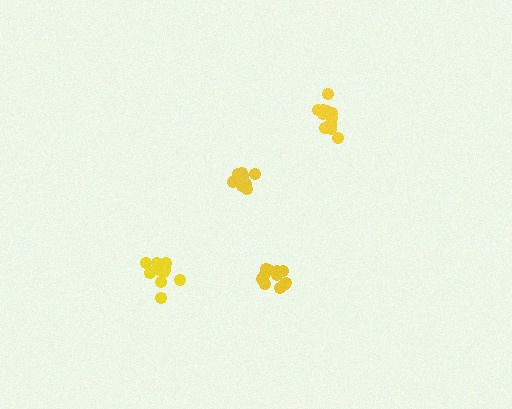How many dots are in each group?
Group 1: 12 dots, Group 2: 12 dots, Group 3: 11 dots, Group 4: 12 dots (47 total).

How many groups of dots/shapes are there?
There are 4 groups.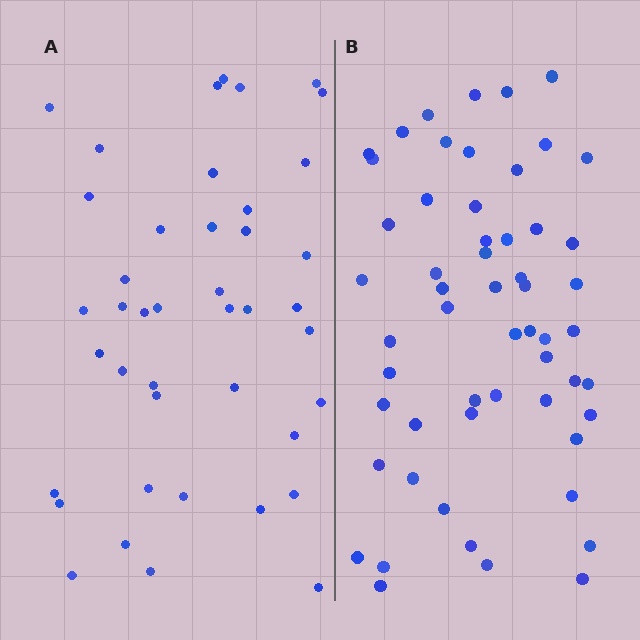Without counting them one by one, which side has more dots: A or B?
Region B (the right region) has more dots.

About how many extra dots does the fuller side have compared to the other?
Region B has approximately 15 more dots than region A.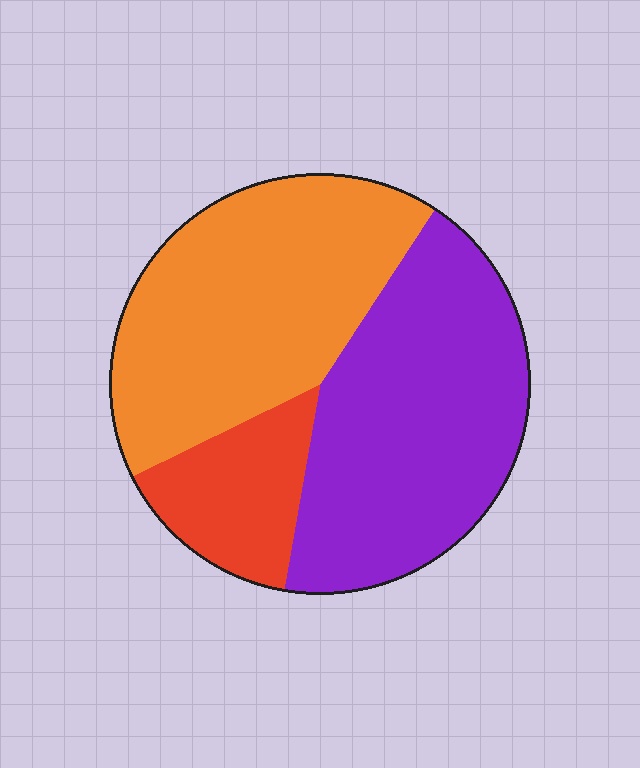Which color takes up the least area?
Red, at roughly 15%.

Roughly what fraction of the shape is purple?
Purple covers about 45% of the shape.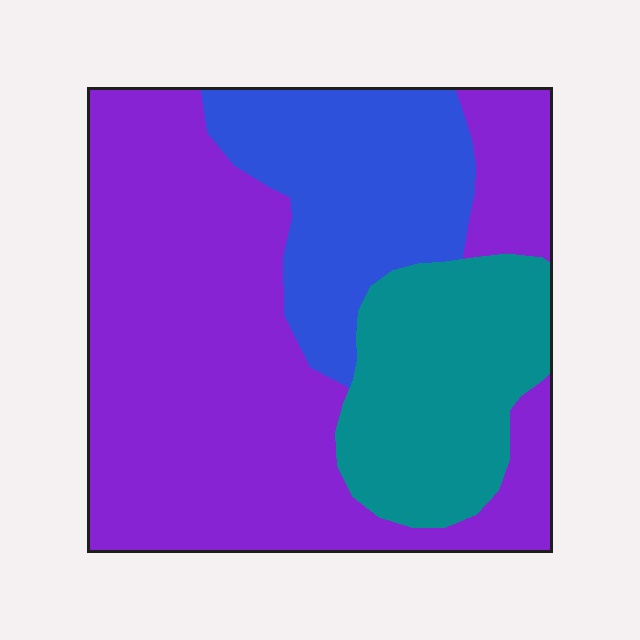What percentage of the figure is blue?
Blue covers roughly 20% of the figure.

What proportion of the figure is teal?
Teal takes up between a sixth and a third of the figure.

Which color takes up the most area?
Purple, at roughly 55%.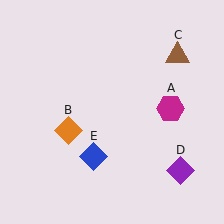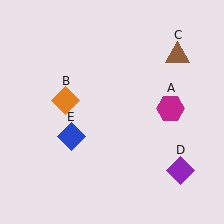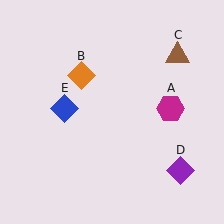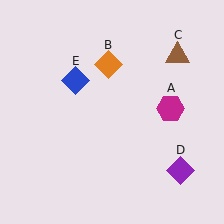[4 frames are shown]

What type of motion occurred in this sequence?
The orange diamond (object B), blue diamond (object E) rotated clockwise around the center of the scene.